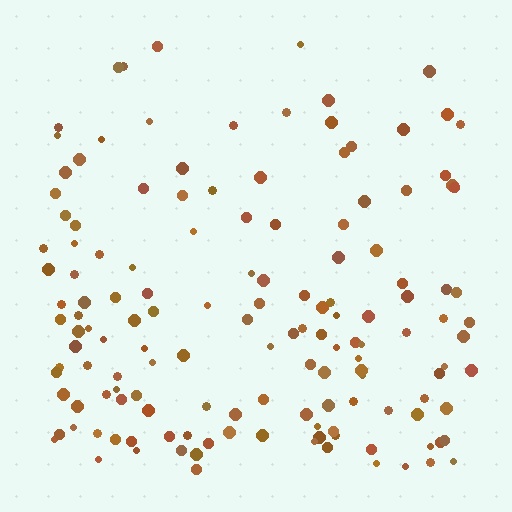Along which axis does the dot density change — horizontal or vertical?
Vertical.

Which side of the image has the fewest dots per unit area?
The top.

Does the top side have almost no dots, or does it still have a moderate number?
Still a moderate number, just noticeably fewer than the bottom.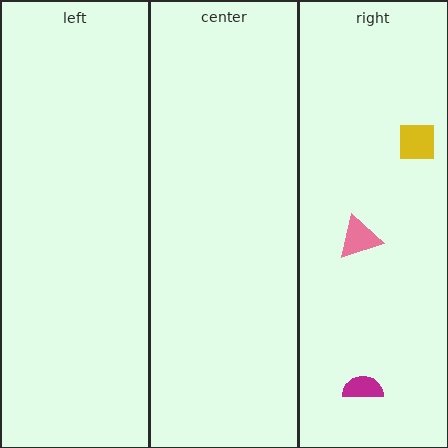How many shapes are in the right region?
3.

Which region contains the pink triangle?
The right region.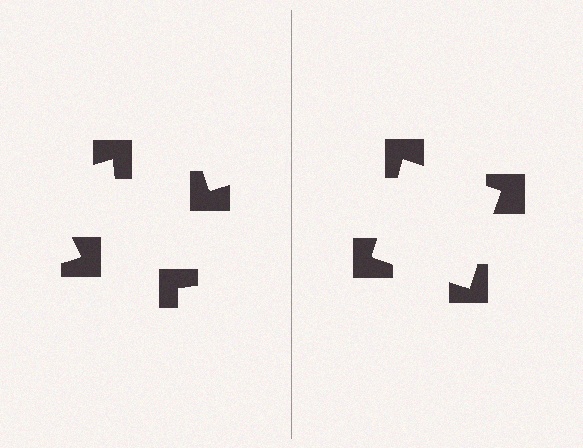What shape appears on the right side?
An illusory square.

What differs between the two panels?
The notched squares are positioned identically on both sides; only the wedge orientations differ. On the right they align to a square; on the left they are misaligned.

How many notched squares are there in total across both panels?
8 — 4 on each side.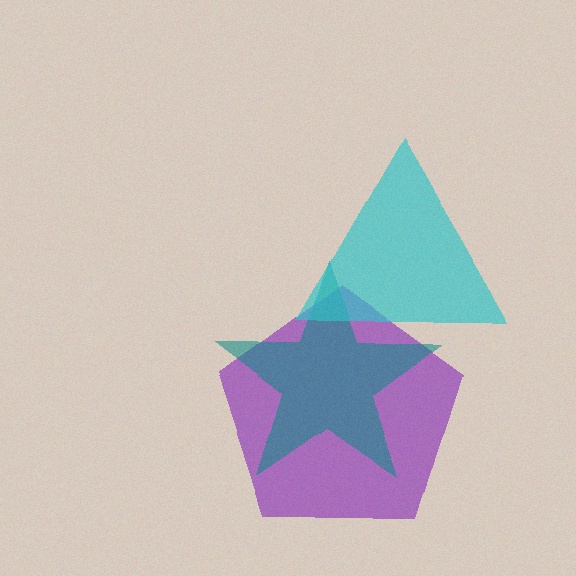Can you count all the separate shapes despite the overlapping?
Yes, there are 3 separate shapes.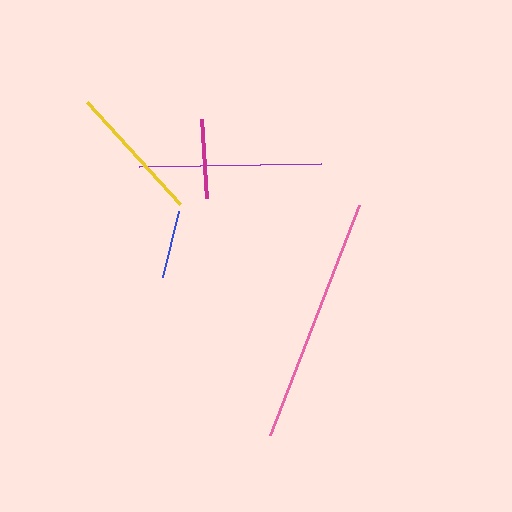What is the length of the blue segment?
The blue segment is approximately 69 pixels long.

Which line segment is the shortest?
The blue line is the shortest at approximately 69 pixels.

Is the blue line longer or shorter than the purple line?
The purple line is longer than the blue line.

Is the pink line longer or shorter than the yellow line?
The pink line is longer than the yellow line.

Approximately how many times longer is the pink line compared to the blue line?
The pink line is approximately 3.6 times the length of the blue line.